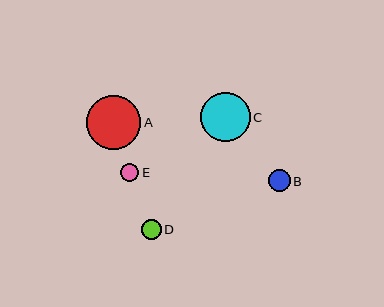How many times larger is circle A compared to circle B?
Circle A is approximately 2.5 times the size of circle B.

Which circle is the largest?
Circle A is the largest with a size of approximately 54 pixels.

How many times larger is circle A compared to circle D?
Circle A is approximately 2.7 times the size of circle D.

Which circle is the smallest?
Circle E is the smallest with a size of approximately 18 pixels.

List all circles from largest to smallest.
From largest to smallest: A, C, B, D, E.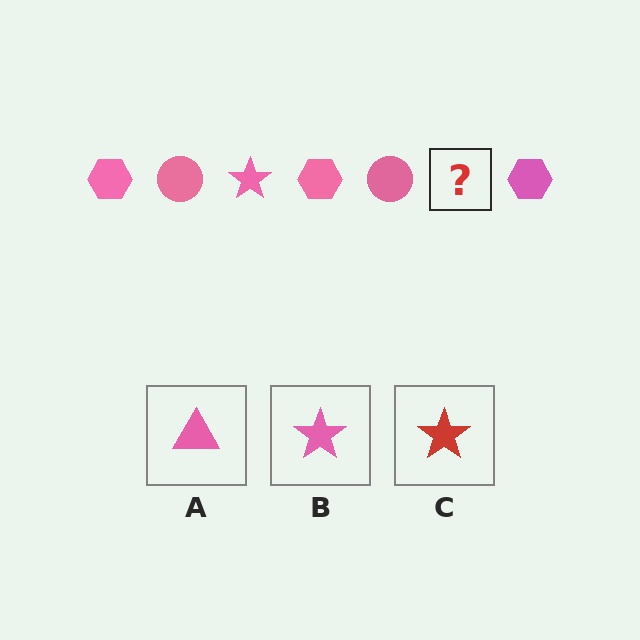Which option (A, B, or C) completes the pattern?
B.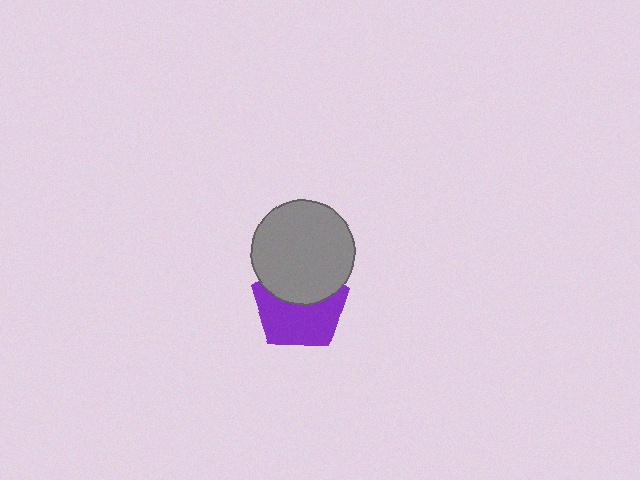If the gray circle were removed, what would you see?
You would see the complete purple pentagon.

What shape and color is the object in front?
The object in front is a gray circle.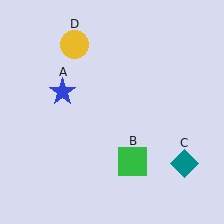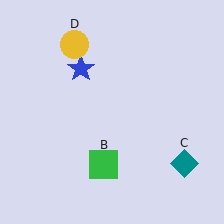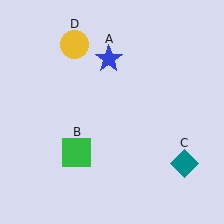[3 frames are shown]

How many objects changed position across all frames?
2 objects changed position: blue star (object A), green square (object B).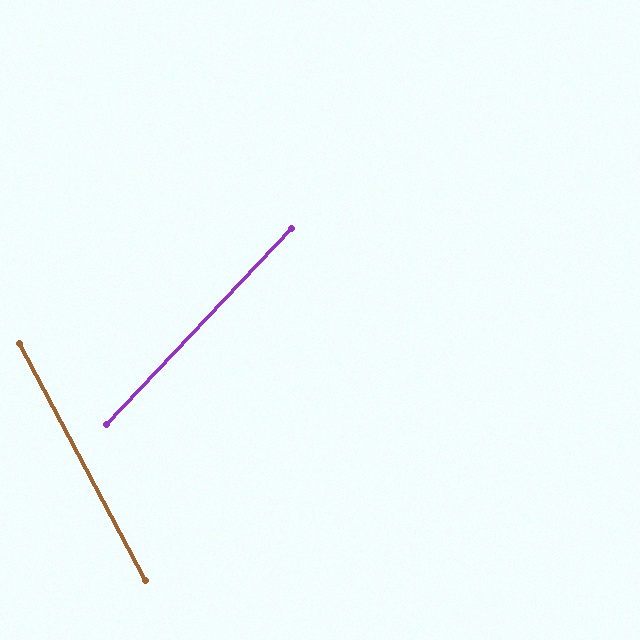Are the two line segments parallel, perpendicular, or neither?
Neither parallel nor perpendicular — they differ by about 71°.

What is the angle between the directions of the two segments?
Approximately 71 degrees.